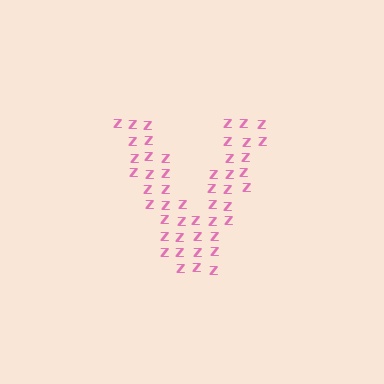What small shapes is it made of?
It is made of small letter Z's.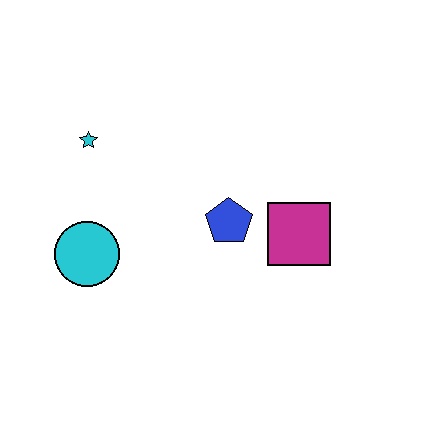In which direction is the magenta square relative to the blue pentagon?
The magenta square is to the right of the blue pentagon.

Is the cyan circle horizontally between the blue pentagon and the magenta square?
No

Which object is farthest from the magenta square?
The cyan star is farthest from the magenta square.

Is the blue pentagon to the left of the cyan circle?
No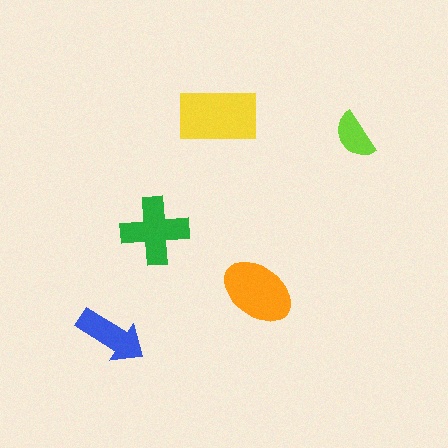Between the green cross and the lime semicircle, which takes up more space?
The green cross.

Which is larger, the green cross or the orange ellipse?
The orange ellipse.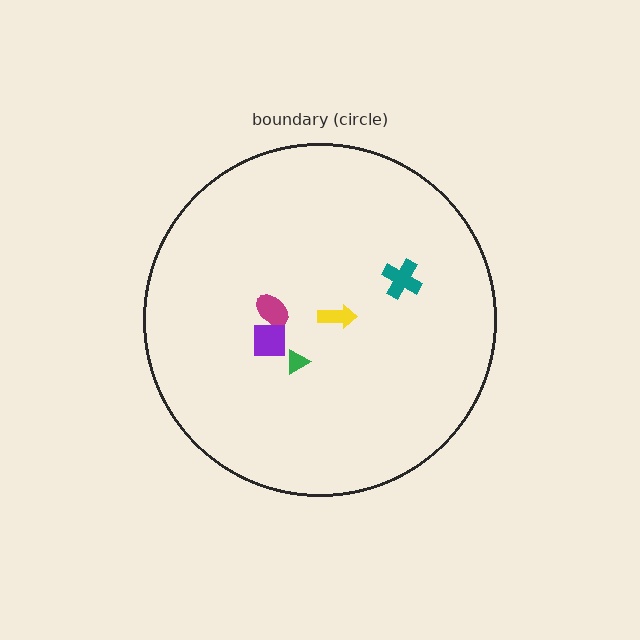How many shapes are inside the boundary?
5 inside, 0 outside.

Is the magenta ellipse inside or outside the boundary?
Inside.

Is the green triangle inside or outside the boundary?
Inside.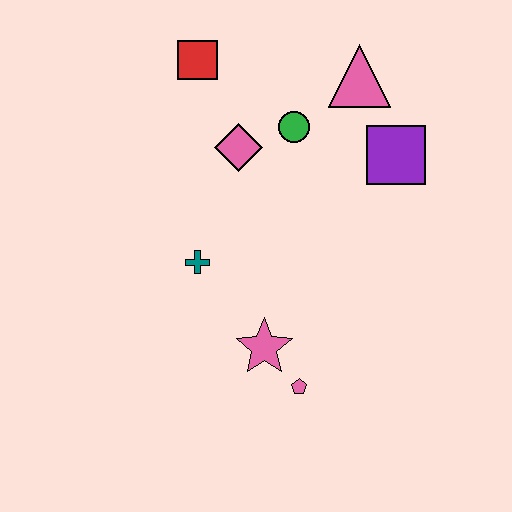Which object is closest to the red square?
The pink diamond is closest to the red square.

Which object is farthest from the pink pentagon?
The red square is farthest from the pink pentagon.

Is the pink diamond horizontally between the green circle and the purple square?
No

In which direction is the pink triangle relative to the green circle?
The pink triangle is to the right of the green circle.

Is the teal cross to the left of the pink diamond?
Yes